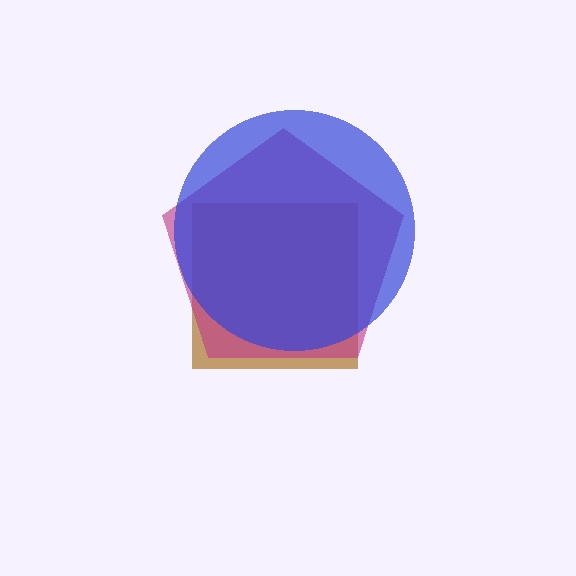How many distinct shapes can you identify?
There are 3 distinct shapes: a brown square, a magenta pentagon, a blue circle.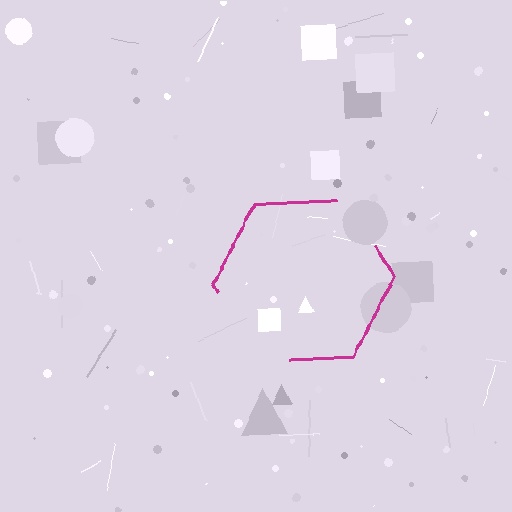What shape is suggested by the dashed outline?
The dashed outline suggests a hexagon.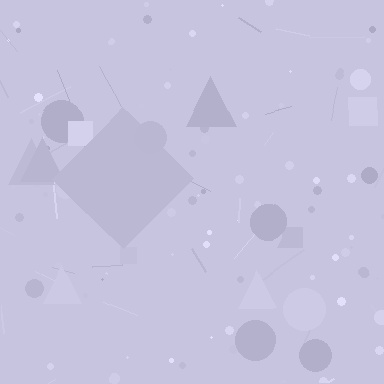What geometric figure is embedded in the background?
A diamond is embedded in the background.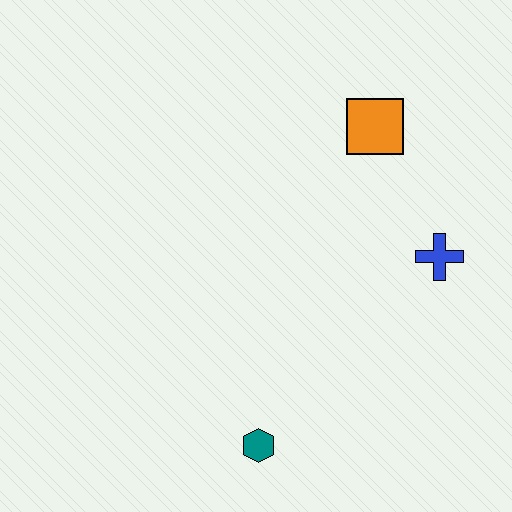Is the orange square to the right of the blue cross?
No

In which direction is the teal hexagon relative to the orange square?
The teal hexagon is below the orange square.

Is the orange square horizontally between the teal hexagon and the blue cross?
Yes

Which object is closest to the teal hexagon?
The blue cross is closest to the teal hexagon.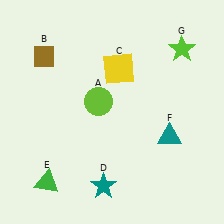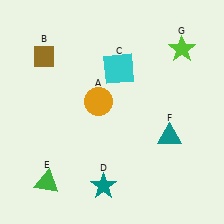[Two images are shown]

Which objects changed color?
A changed from lime to orange. C changed from yellow to cyan.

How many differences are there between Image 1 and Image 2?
There are 2 differences between the two images.